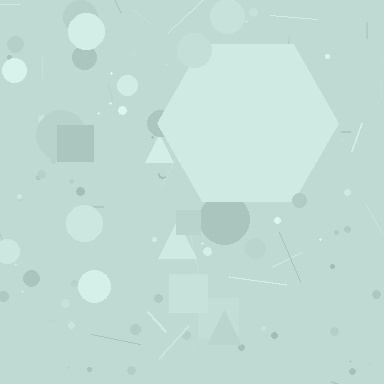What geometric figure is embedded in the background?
A hexagon is embedded in the background.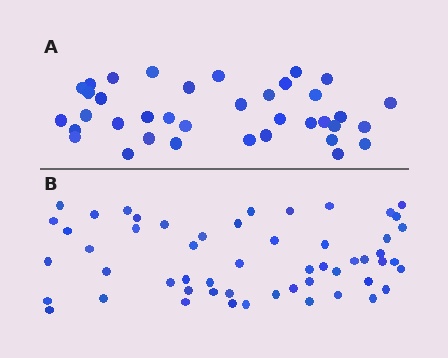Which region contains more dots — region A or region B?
Region B (the bottom region) has more dots.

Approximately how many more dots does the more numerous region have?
Region B has approximately 15 more dots than region A.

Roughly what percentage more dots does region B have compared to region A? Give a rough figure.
About 45% more.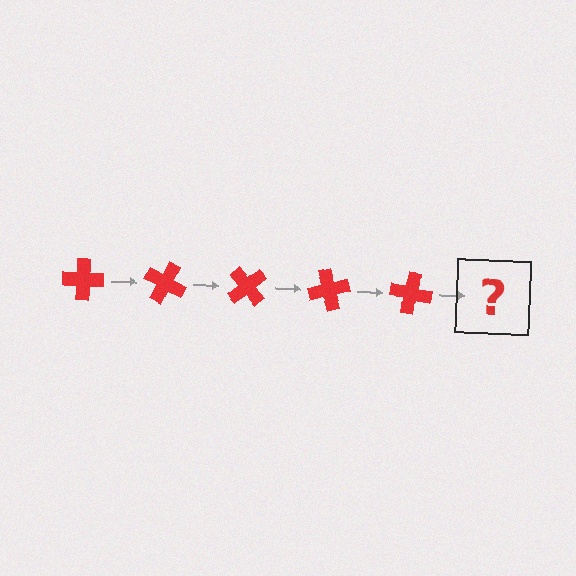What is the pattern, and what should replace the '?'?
The pattern is that the cross rotates 25 degrees each step. The '?' should be a red cross rotated 125 degrees.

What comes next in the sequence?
The next element should be a red cross rotated 125 degrees.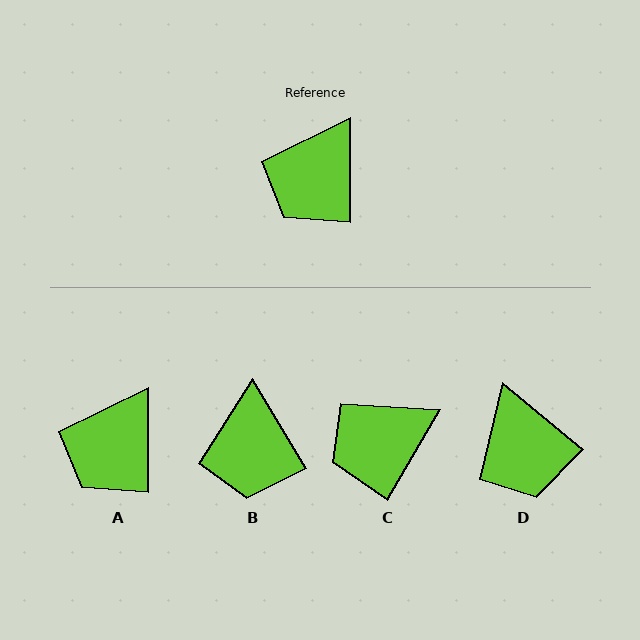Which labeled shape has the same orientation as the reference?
A.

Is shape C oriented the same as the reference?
No, it is off by about 30 degrees.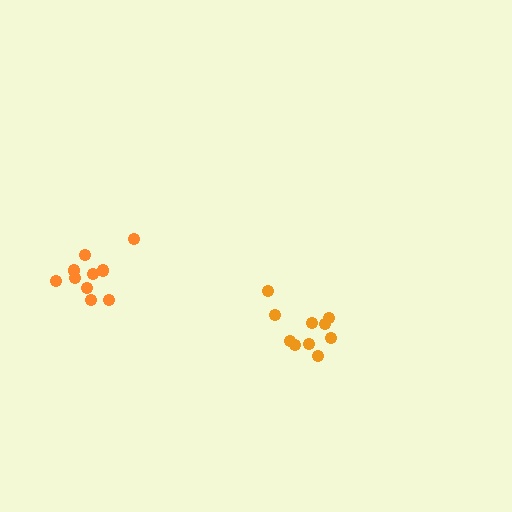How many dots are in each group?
Group 1: 10 dots, Group 2: 10 dots (20 total).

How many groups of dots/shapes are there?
There are 2 groups.